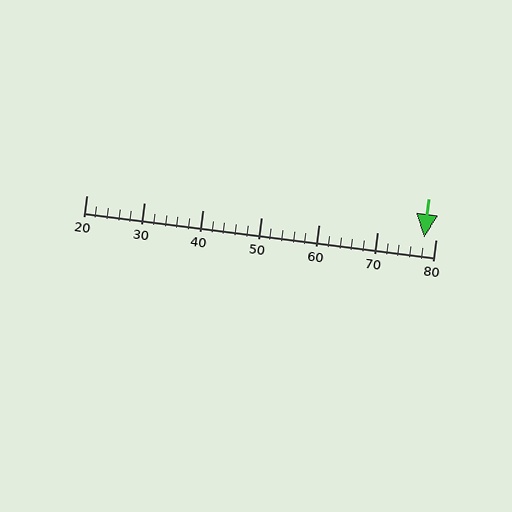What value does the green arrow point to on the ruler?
The green arrow points to approximately 78.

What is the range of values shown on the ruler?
The ruler shows values from 20 to 80.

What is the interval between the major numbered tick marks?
The major tick marks are spaced 10 units apart.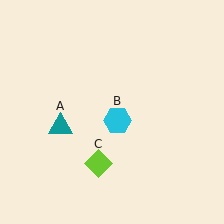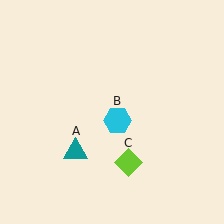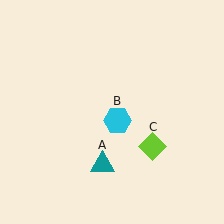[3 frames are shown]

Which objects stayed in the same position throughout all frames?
Cyan hexagon (object B) remained stationary.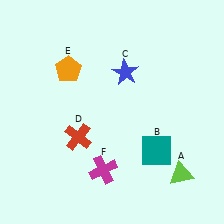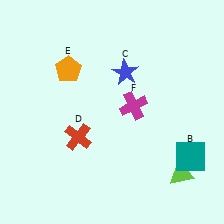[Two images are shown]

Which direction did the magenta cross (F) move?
The magenta cross (F) moved up.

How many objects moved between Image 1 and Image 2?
2 objects moved between the two images.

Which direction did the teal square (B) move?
The teal square (B) moved right.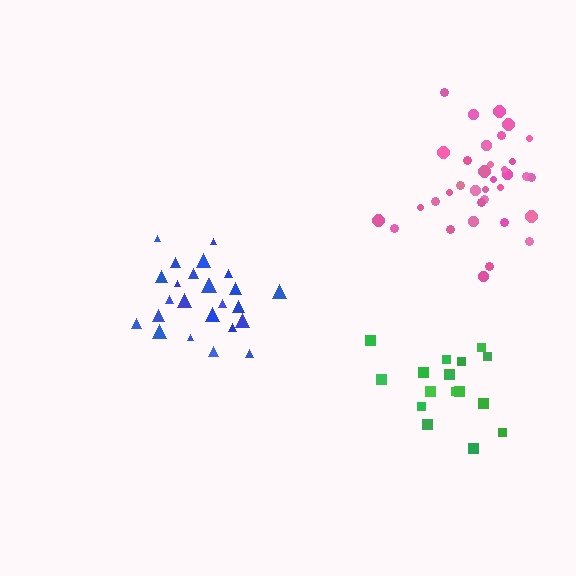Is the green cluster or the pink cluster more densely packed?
Pink.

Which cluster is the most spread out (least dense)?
Blue.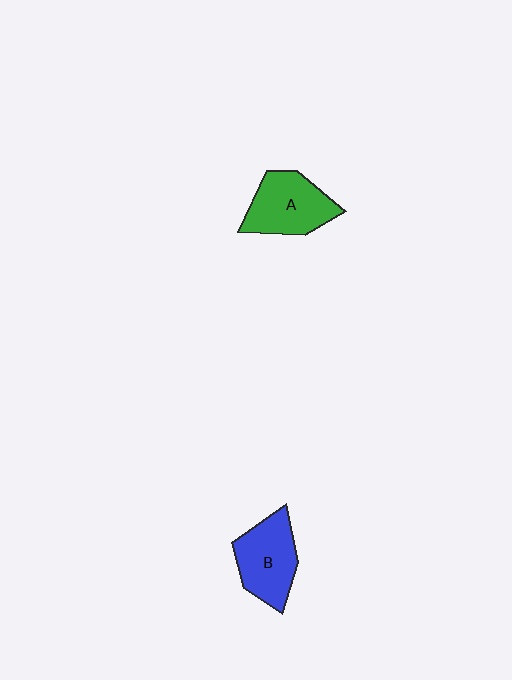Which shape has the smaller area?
Shape B (blue).